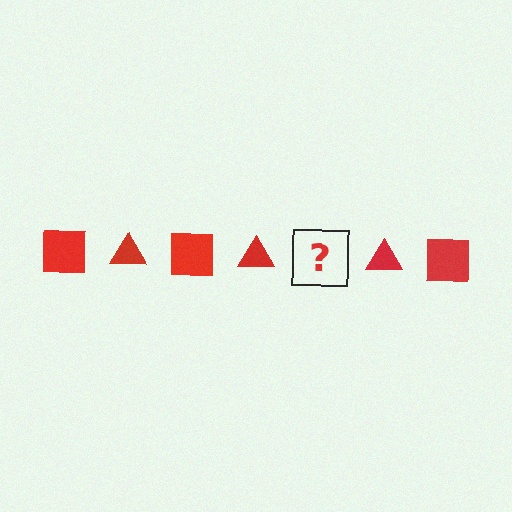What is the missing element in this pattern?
The missing element is a red square.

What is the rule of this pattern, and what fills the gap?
The rule is that the pattern cycles through square, triangle shapes in red. The gap should be filled with a red square.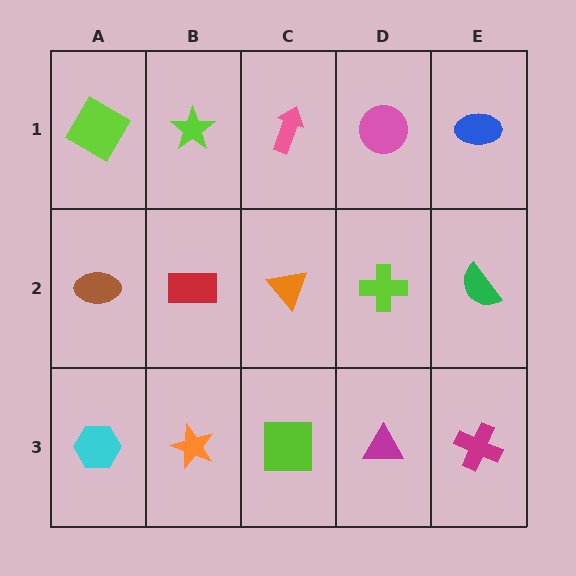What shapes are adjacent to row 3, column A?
A brown ellipse (row 2, column A), an orange star (row 3, column B).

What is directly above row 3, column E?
A green semicircle.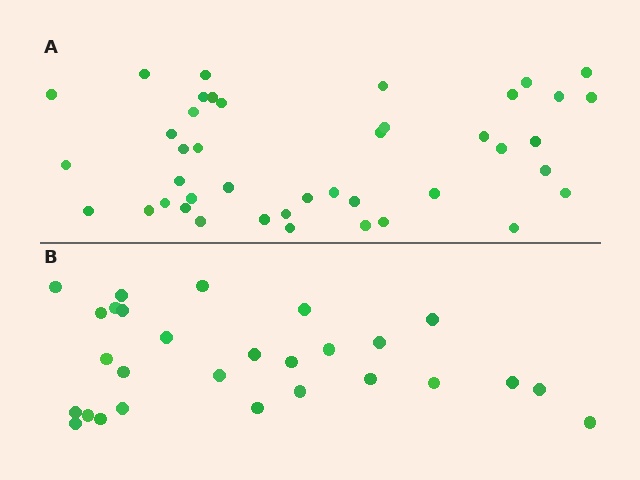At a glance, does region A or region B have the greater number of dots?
Region A (the top region) has more dots.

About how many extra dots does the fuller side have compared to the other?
Region A has approximately 15 more dots than region B.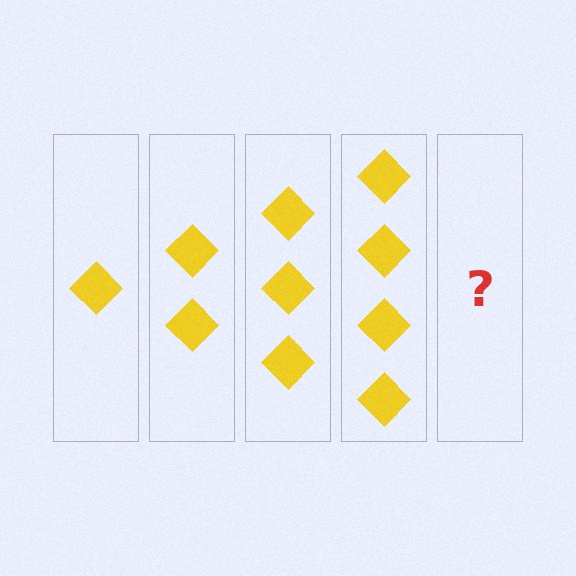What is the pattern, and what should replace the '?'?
The pattern is that each step adds one more diamond. The '?' should be 5 diamonds.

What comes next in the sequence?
The next element should be 5 diamonds.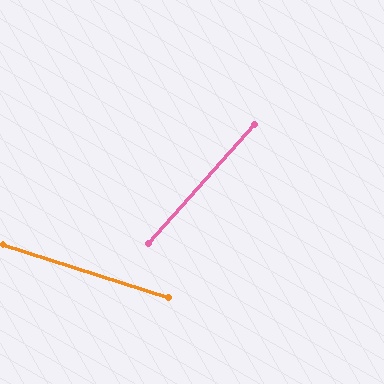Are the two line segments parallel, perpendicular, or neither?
Neither parallel nor perpendicular — they differ by about 66°.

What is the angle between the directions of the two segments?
Approximately 66 degrees.